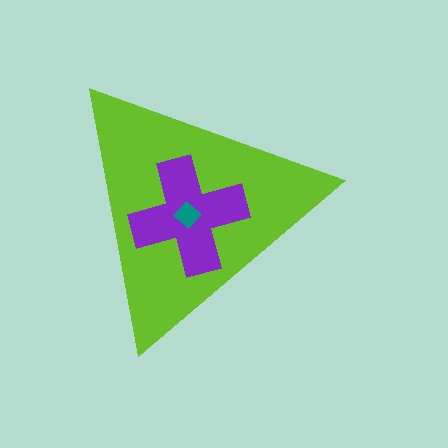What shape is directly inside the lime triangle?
The purple cross.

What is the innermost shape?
The teal diamond.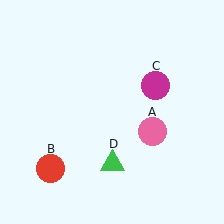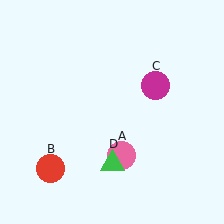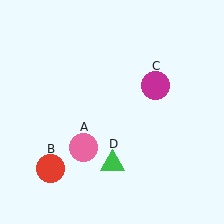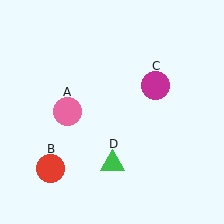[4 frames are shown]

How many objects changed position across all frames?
1 object changed position: pink circle (object A).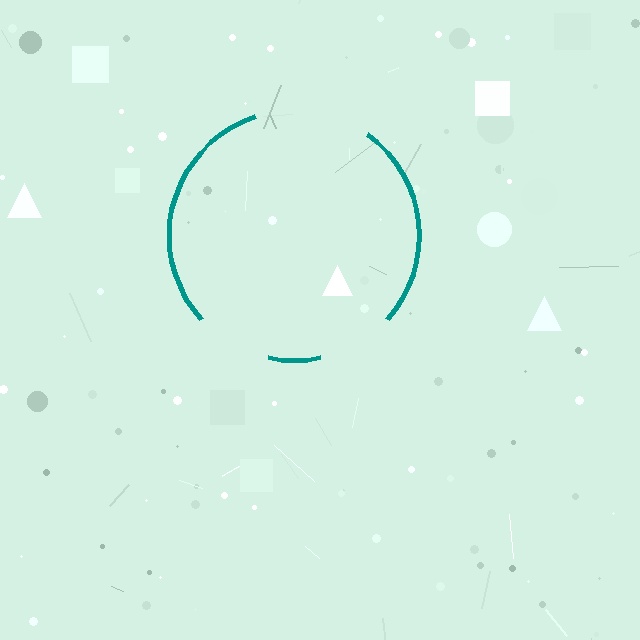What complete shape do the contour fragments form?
The contour fragments form a circle.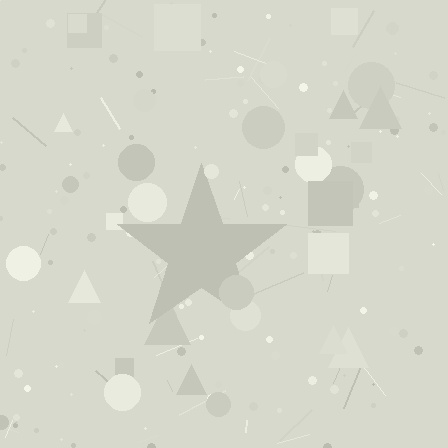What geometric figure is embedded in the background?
A star is embedded in the background.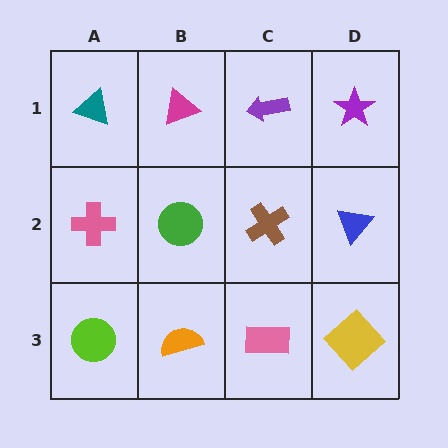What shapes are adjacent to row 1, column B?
A green circle (row 2, column B), a teal triangle (row 1, column A), a purple arrow (row 1, column C).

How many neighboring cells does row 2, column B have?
4.